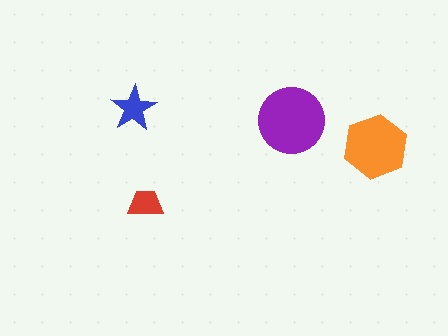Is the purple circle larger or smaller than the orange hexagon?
Larger.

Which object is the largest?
The purple circle.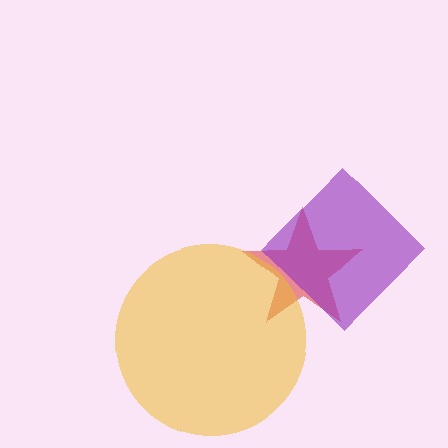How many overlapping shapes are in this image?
There are 3 overlapping shapes in the image.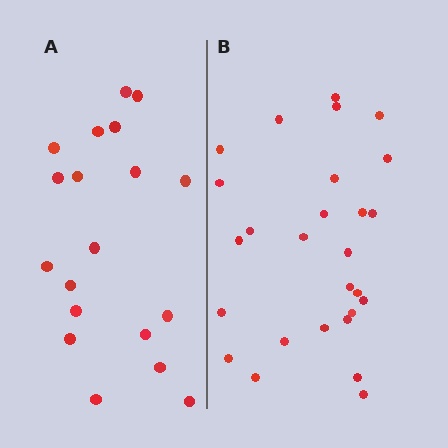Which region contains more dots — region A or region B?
Region B (the right region) has more dots.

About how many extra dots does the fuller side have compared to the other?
Region B has roughly 8 or so more dots than region A.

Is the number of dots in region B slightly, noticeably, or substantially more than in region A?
Region B has noticeably more, but not dramatically so. The ratio is roughly 1.4 to 1.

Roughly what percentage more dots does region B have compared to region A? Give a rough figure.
About 40% more.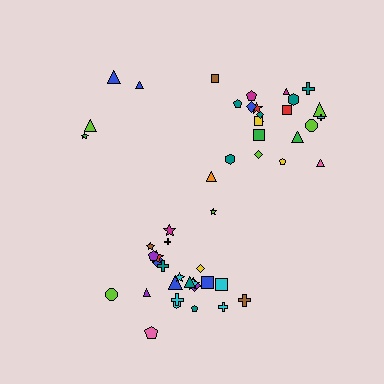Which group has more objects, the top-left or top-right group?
The top-right group.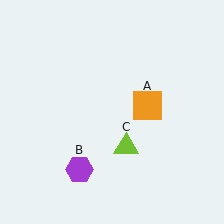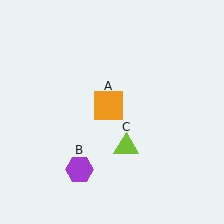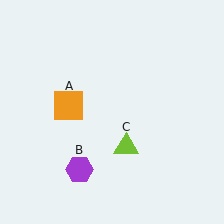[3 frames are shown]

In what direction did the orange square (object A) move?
The orange square (object A) moved left.